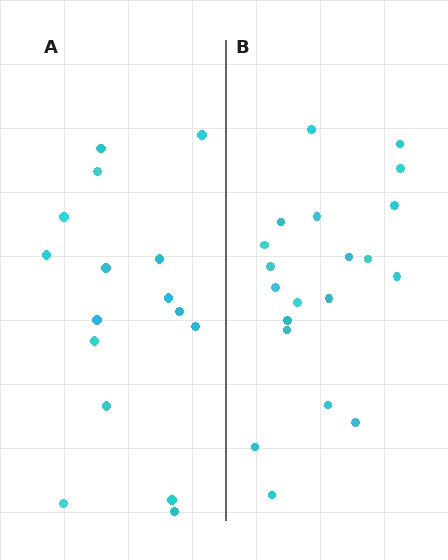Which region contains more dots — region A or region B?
Region B (the right region) has more dots.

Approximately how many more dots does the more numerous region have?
Region B has about 4 more dots than region A.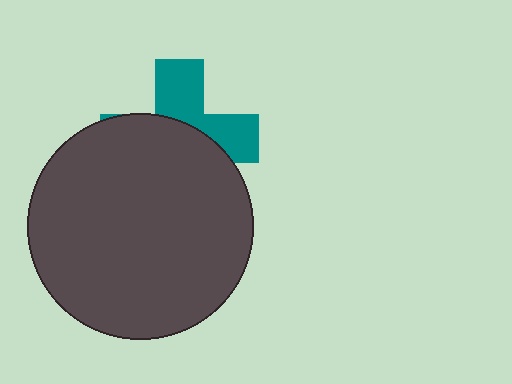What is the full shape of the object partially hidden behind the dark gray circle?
The partially hidden object is a teal cross.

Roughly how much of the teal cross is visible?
A small part of it is visible (roughly 40%).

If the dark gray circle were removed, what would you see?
You would see the complete teal cross.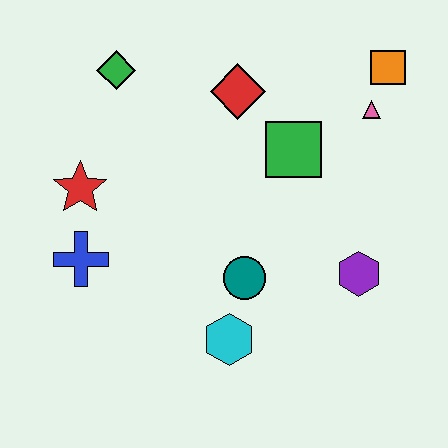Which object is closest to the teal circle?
The cyan hexagon is closest to the teal circle.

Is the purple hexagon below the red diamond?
Yes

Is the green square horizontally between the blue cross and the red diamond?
No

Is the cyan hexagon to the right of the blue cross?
Yes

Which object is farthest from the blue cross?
The orange square is farthest from the blue cross.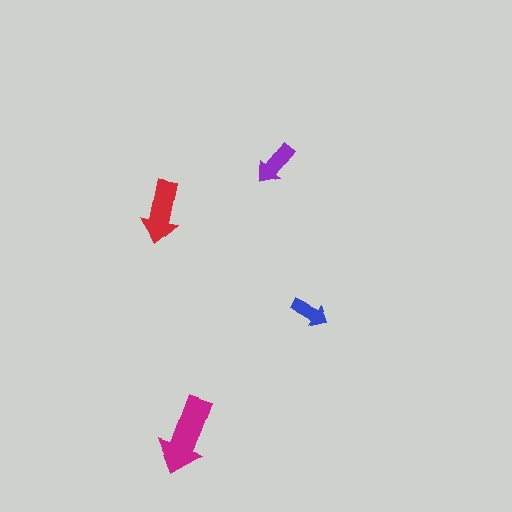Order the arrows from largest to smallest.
the magenta one, the red one, the purple one, the blue one.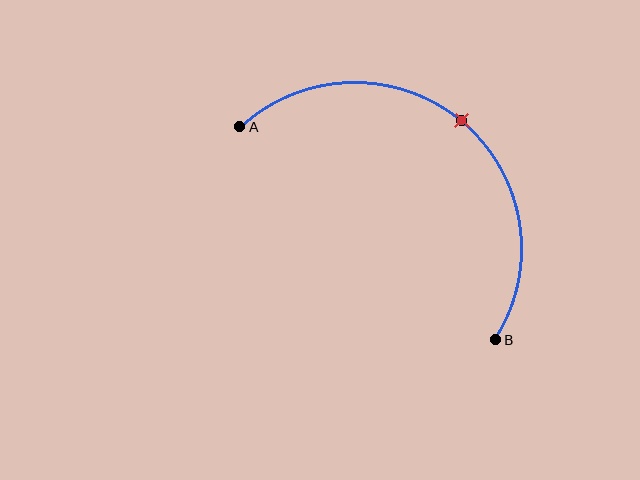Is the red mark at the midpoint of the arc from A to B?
Yes. The red mark lies on the arc at equal arc-length from both A and B — it is the arc midpoint.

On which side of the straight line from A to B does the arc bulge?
The arc bulges above and to the right of the straight line connecting A and B.